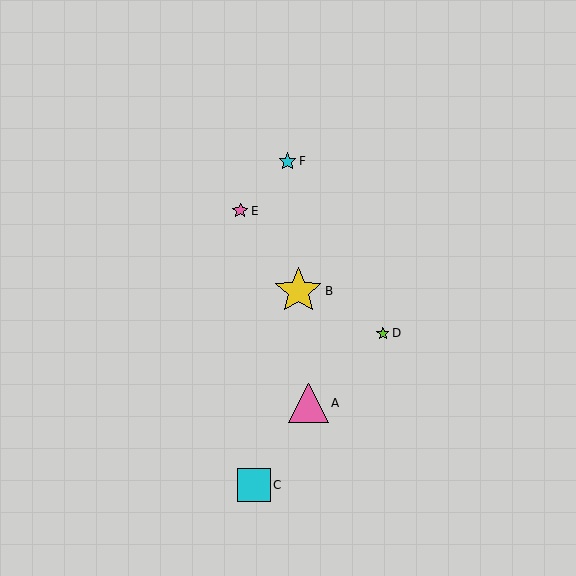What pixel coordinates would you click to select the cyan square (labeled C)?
Click at (254, 485) to select the cyan square C.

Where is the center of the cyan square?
The center of the cyan square is at (254, 485).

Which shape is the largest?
The yellow star (labeled B) is the largest.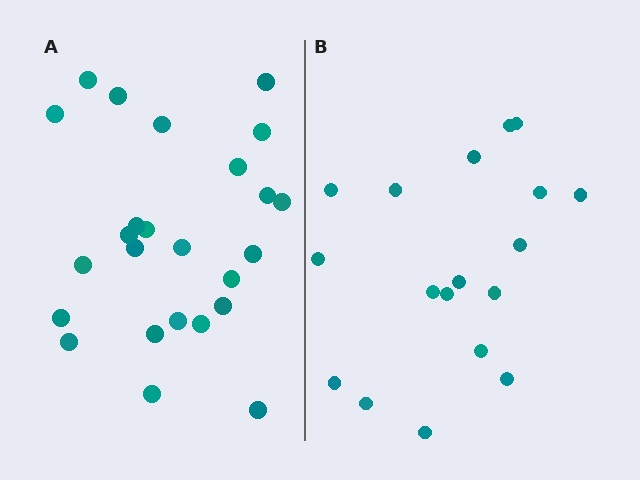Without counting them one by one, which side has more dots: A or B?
Region A (the left region) has more dots.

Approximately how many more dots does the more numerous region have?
Region A has roughly 8 or so more dots than region B.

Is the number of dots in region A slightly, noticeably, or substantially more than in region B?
Region A has noticeably more, but not dramatically so. The ratio is roughly 1.4 to 1.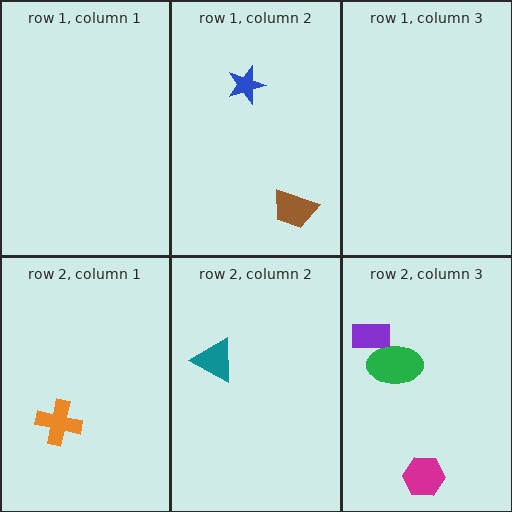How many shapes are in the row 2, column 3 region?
3.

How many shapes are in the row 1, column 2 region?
2.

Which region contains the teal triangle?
The row 2, column 2 region.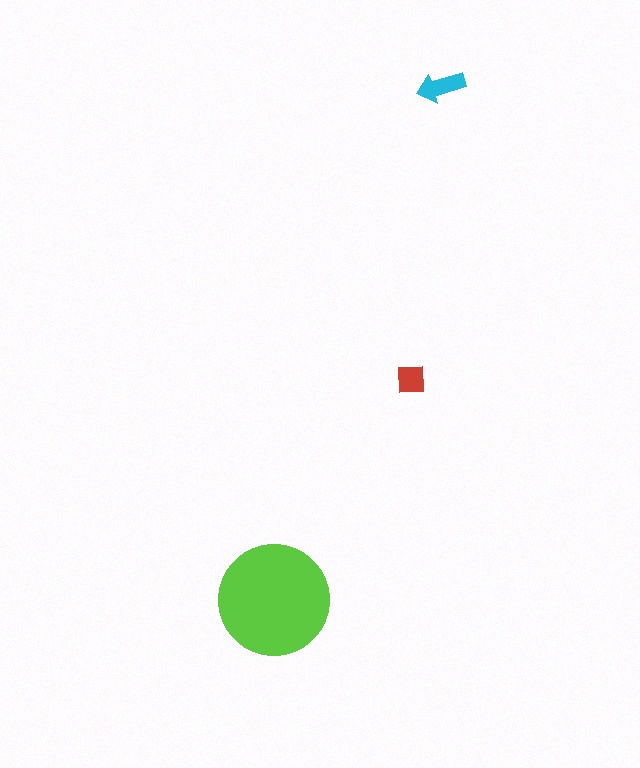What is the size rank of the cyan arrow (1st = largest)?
2nd.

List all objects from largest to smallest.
The lime circle, the cyan arrow, the red square.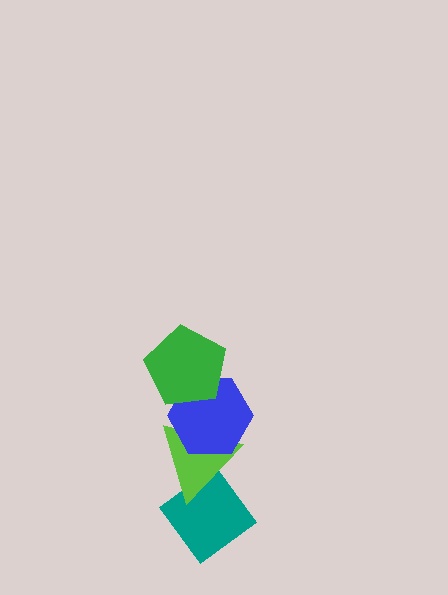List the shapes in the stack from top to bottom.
From top to bottom: the green pentagon, the blue hexagon, the lime triangle, the teal diamond.